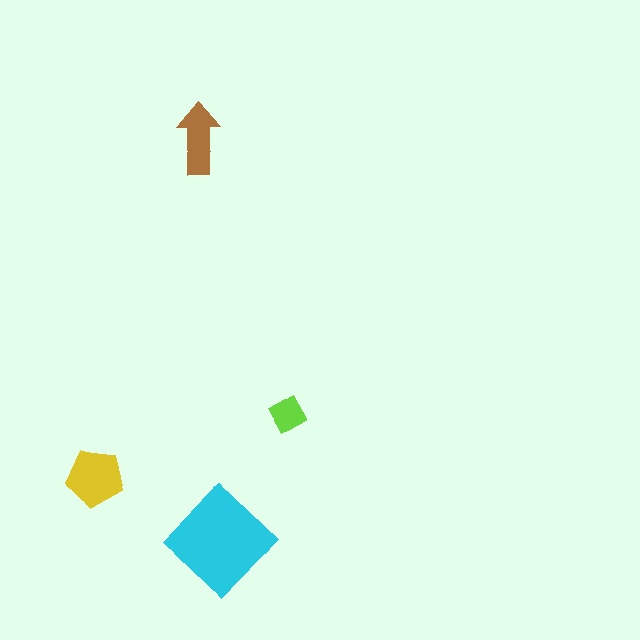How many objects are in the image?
There are 4 objects in the image.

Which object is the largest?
The cyan diamond.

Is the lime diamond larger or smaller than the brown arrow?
Smaller.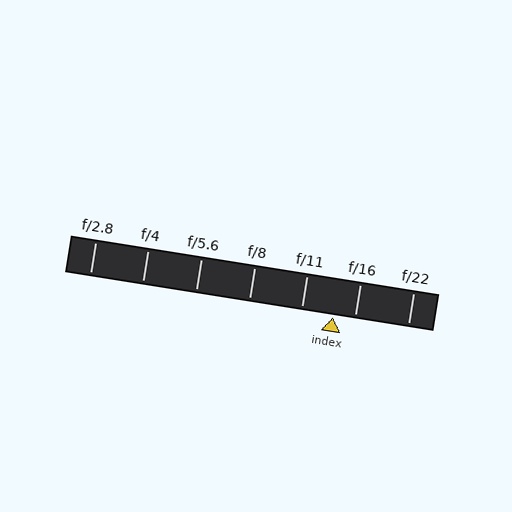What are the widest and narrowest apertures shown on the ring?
The widest aperture shown is f/2.8 and the narrowest is f/22.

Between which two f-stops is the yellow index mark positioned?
The index mark is between f/11 and f/16.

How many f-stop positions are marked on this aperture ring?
There are 7 f-stop positions marked.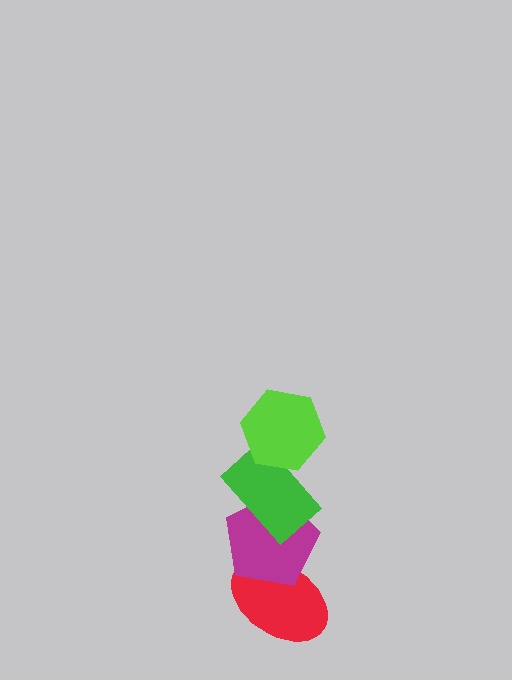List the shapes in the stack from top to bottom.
From top to bottom: the lime hexagon, the green rectangle, the magenta pentagon, the red ellipse.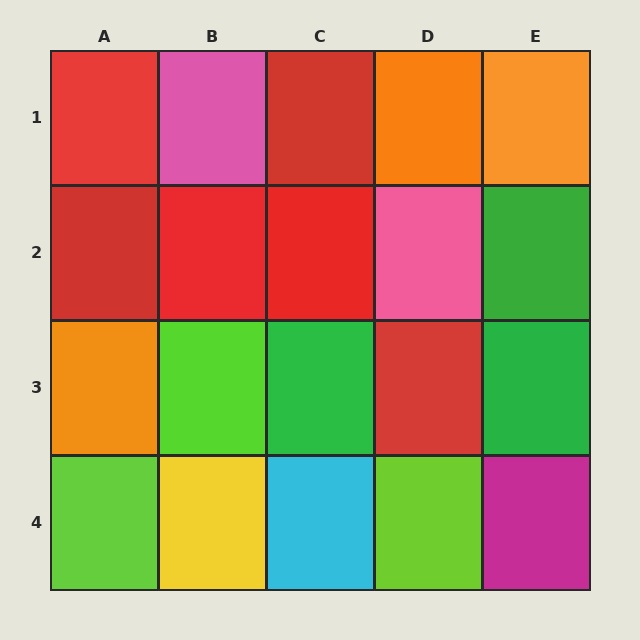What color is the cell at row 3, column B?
Lime.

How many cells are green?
3 cells are green.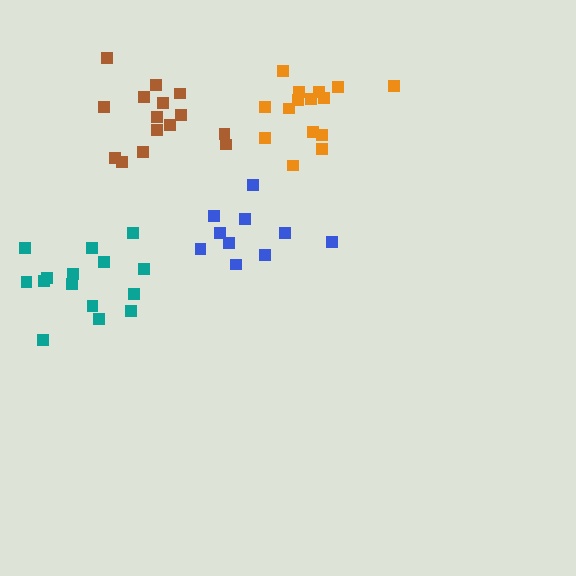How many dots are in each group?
Group 1: 15 dots, Group 2: 10 dots, Group 3: 15 dots, Group 4: 15 dots (55 total).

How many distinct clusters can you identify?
There are 4 distinct clusters.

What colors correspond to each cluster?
The clusters are colored: teal, blue, brown, orange.